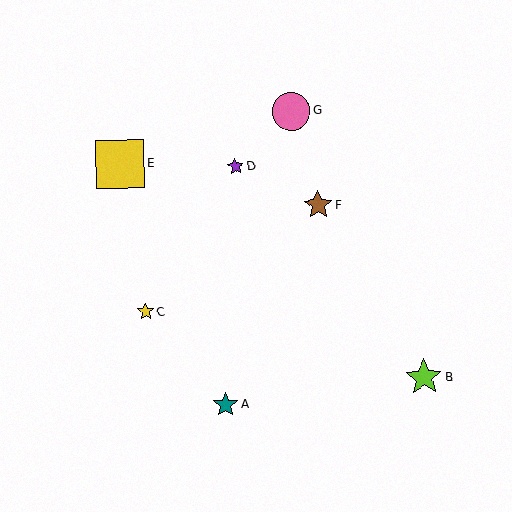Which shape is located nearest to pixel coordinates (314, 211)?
The brown star (labeled F) at (318, 205) is nearest to that location.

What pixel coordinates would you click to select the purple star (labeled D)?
Click at (235, 166) to select the purple star D.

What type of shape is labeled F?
Shape F is a brown star.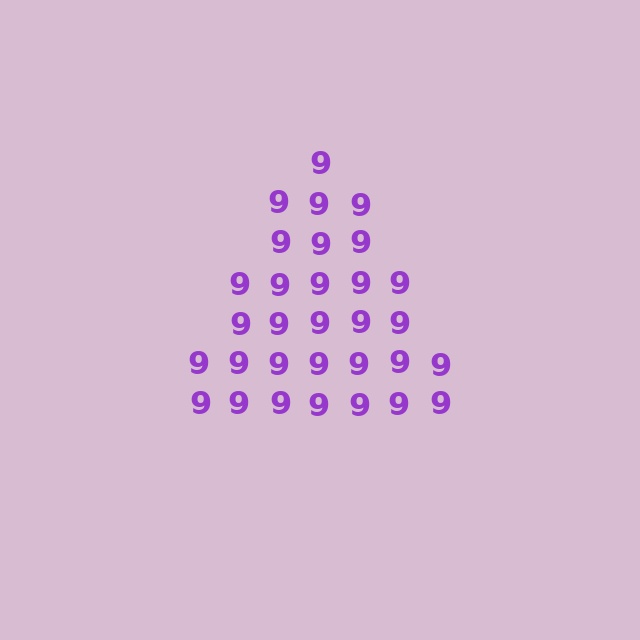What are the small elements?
The small elements are digit 9's.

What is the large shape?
The large shape is a triangle.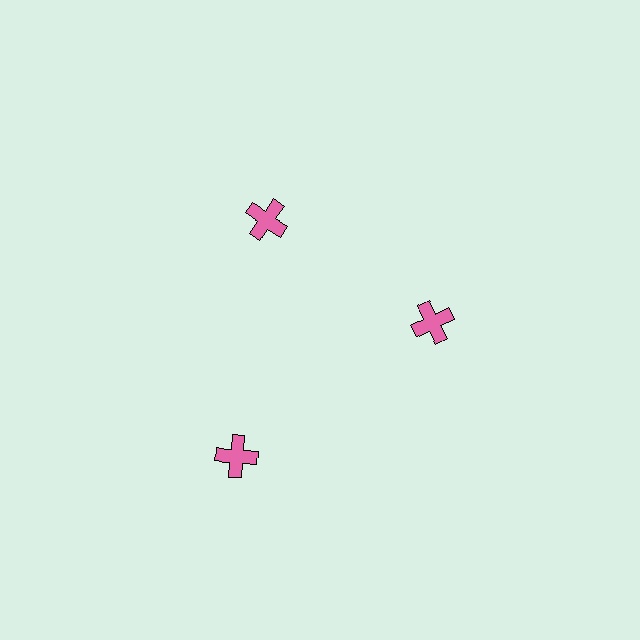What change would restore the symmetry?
The symmetry would be restored by moving it inward, back onto the ring so that all 3 crosses sit at equal angles and equal distance from the center.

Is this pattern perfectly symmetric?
No. The 3 pink crosses are arranged in a ring, but one element near the 7 o'clock position is pushed outward from the center, breaking the 3-fold rotational symmetry.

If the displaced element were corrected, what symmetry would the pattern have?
It would have 3-fold rotational symmetry — the pattern would map onto itself every 120 degrees.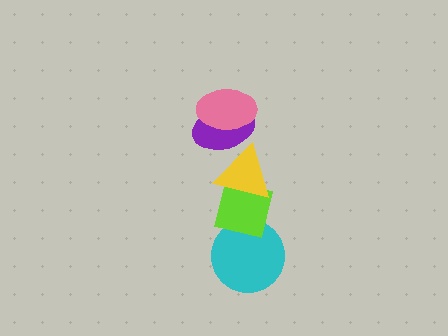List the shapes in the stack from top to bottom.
From top to bottom: the pink ellipse, the purple ellipse, the yellow triangle, the lime square, the cyan circle.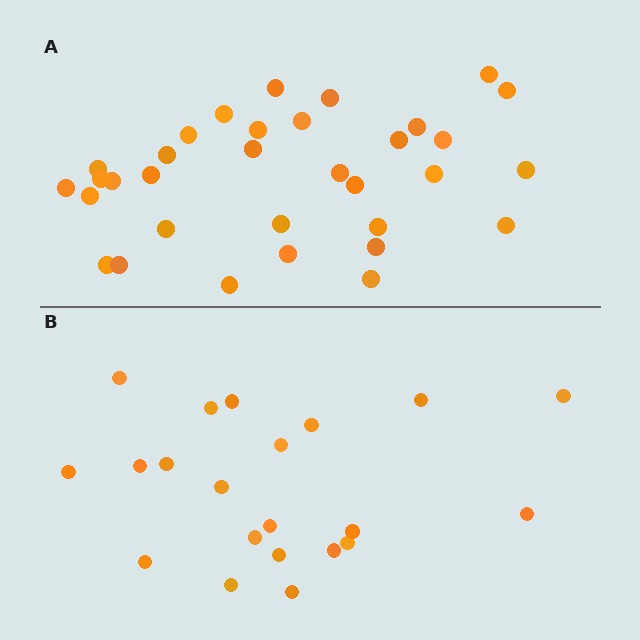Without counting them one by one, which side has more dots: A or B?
Region A (the top region) has more dots.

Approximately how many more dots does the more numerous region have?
Region A has roughly 12 or so more dots than region B.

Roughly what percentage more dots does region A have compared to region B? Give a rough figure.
About 55% more.